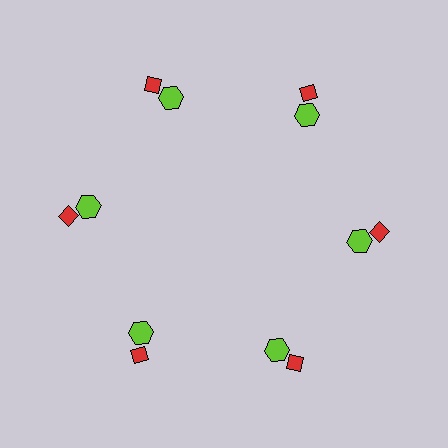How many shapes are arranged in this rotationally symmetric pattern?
There are 12 shapes, arranged in 6 groups of 2.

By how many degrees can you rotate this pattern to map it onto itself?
The pattern maps onto itself every 60 degrees of rotation.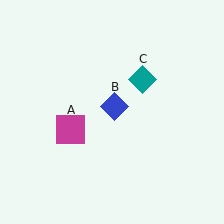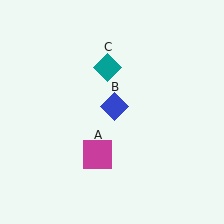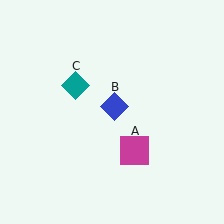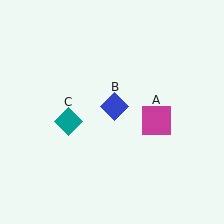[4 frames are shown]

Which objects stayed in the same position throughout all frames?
Blue diamond (object B) remained stationary.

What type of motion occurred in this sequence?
The magenta square (object A), teal diamond (object C) rotated counterclockwise around the center of the scene.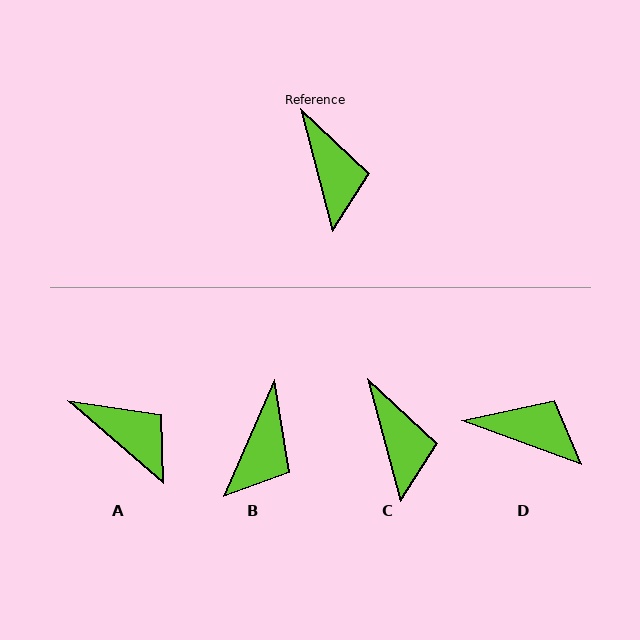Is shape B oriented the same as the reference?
No, it is off by about 38 degrees.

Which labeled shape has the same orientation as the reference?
C.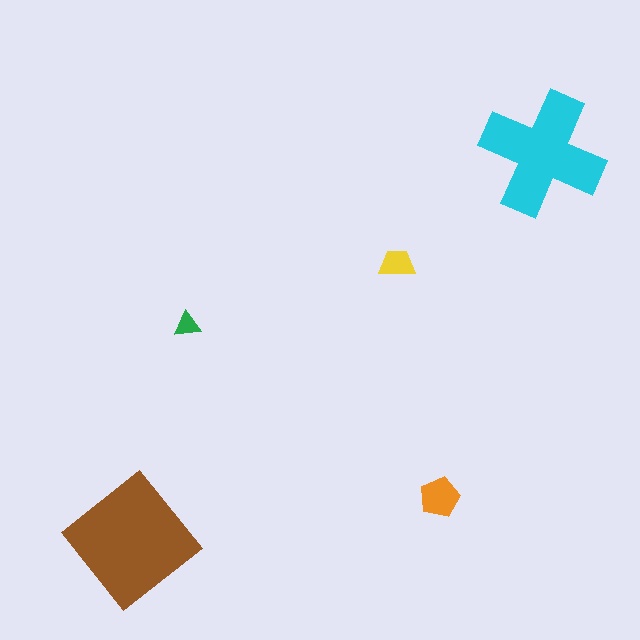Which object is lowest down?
The brown diamond is bottommost.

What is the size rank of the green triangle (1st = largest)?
5th.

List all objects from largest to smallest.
The brown diamond, the cyan cross, the orange pentagon, the yellow trapezoid, the green triangle.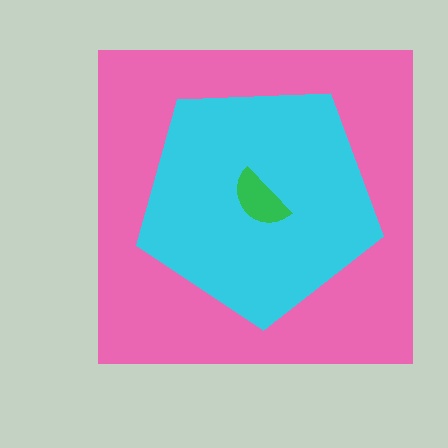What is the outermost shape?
The pink square.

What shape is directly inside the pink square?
The cyan pentagon.